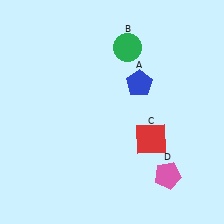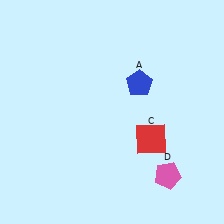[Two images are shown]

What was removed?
The green circle (B) was removed in Image 2.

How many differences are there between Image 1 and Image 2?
There is 1 difference between the two images.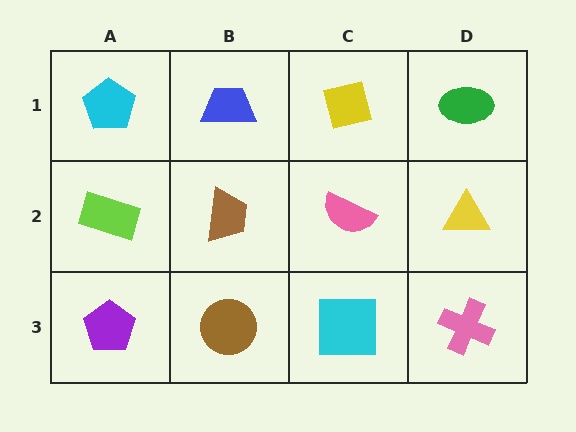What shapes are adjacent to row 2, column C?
A yellow square (row 1, column C), a cyan square (row 3, column C), a brown trapezoid (row 2, column B), a yellow triangle (row 2, column D).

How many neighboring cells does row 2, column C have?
4.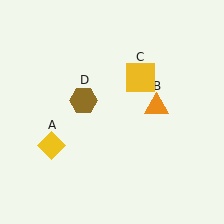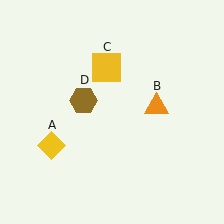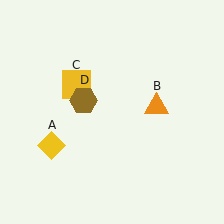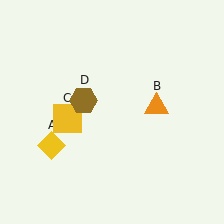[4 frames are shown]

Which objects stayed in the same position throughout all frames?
Yellow diamond (object A) and orange triangle (object B) and brown hexagon (object D) remained stationary.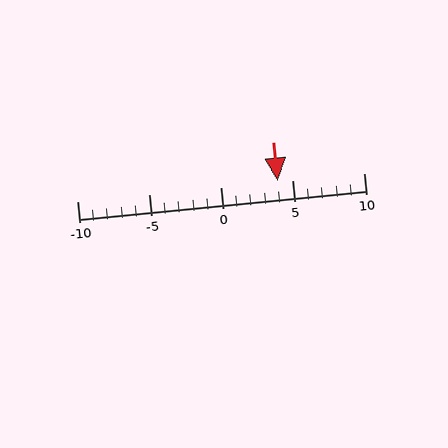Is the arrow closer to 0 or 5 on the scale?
The arrow is closer to 5.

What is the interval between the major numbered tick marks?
The major tick marks are spaced 5 units apart.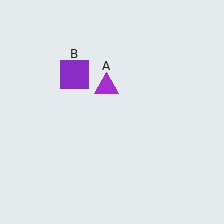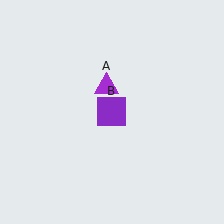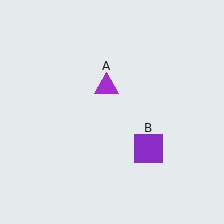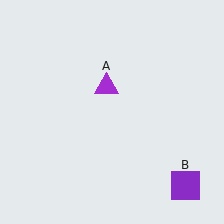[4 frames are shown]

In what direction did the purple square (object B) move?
The purple square (object B) moved down and to the right.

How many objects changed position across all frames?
1 object changed position: purple square (object B).